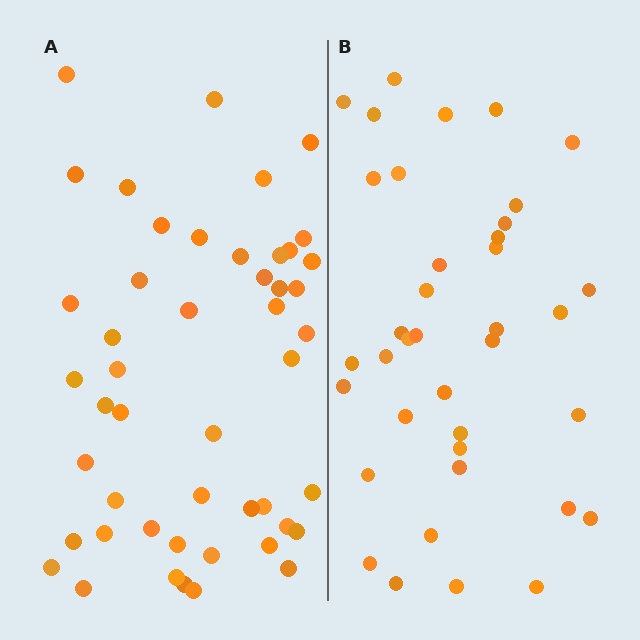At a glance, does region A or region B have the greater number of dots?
Region A (the left region) has more dots.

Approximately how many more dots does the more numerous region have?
Region A has roughly 10 or so more dots than region B.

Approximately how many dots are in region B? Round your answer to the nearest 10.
About 40 dots. (The exact count is 38, which rounds to 40.)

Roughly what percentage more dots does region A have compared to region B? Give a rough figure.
About 25% more.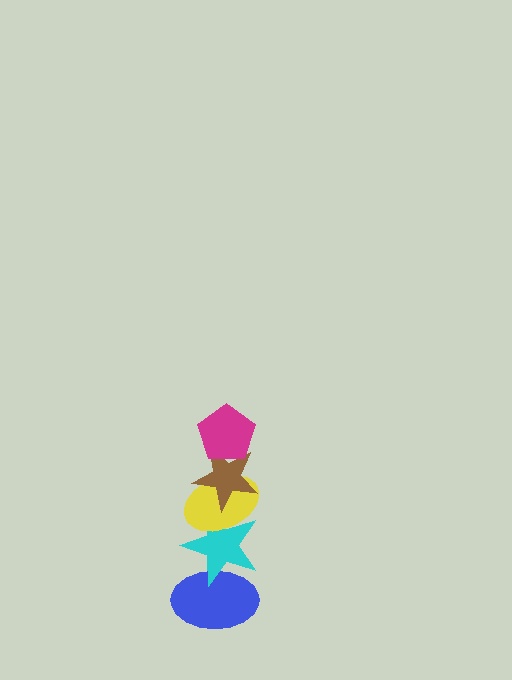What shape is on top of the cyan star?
The yellow ellipse is on top of the cyan star.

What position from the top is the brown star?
The brown star is 2nd from the top.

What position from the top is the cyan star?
The cyan star is 4th from the top.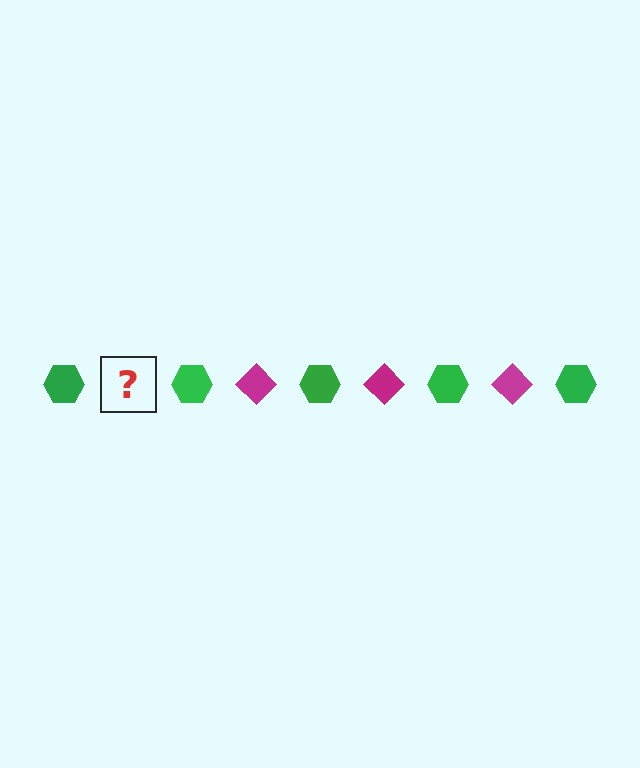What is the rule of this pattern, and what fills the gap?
The rule is that the pattern alternates between green hexagon and magenta diamond. The gap should be filled with a magenta diamond.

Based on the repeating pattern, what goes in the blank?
The blank should be a magenta diamond.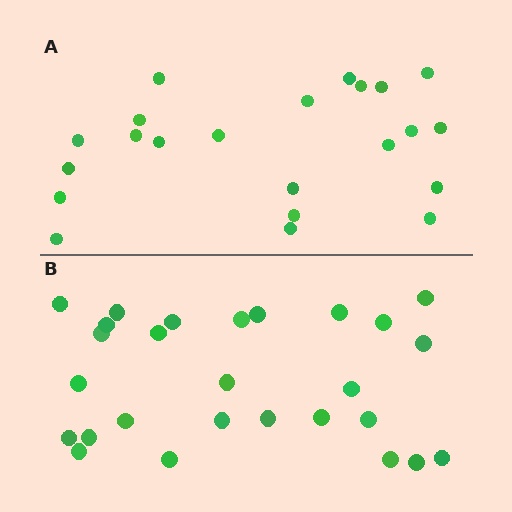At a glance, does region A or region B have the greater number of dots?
Region B (the bottom region) has more dots.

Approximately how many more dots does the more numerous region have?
Region B has about 5 more dots than region A.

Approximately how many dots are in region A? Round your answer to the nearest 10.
About 20 dots. (The exact count is 22, which rounds to 20.)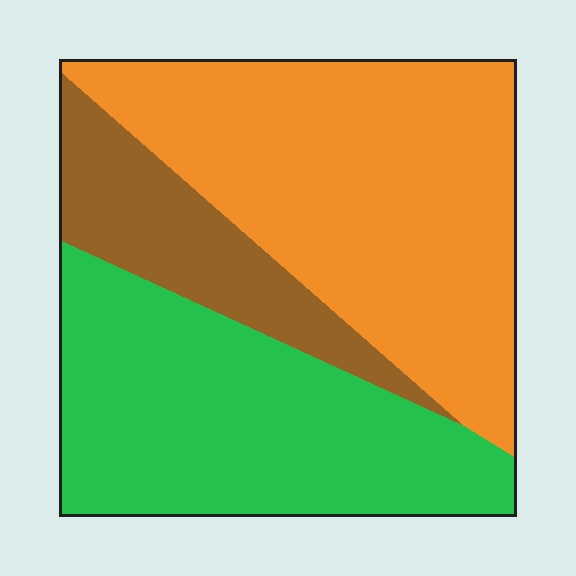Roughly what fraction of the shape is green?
Green covers roughly 35% of the shape.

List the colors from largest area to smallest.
From largest to smallest: orange, green, brown.